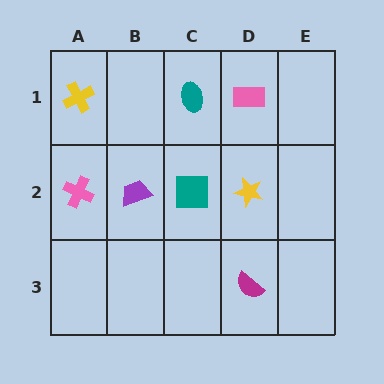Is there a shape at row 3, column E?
No, that cell is empty.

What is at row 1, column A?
A yellow cross.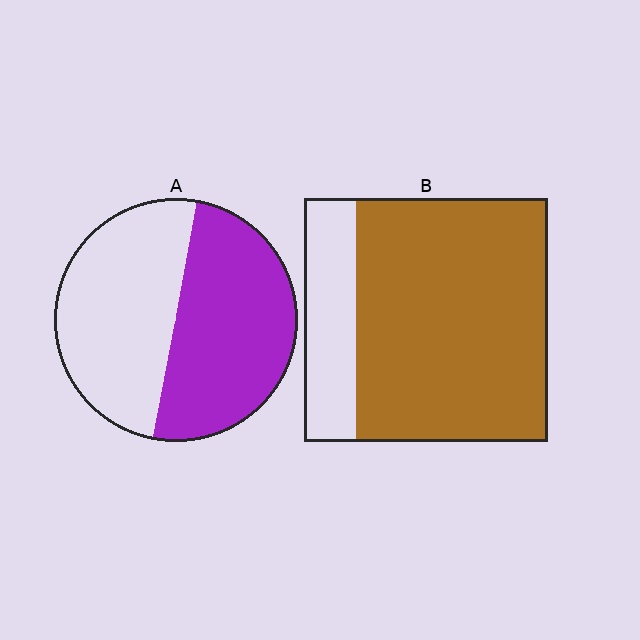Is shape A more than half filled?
Roughly half.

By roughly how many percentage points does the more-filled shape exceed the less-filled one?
By roughly 30 percentage points (B over A).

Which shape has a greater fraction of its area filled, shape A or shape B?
Shape B.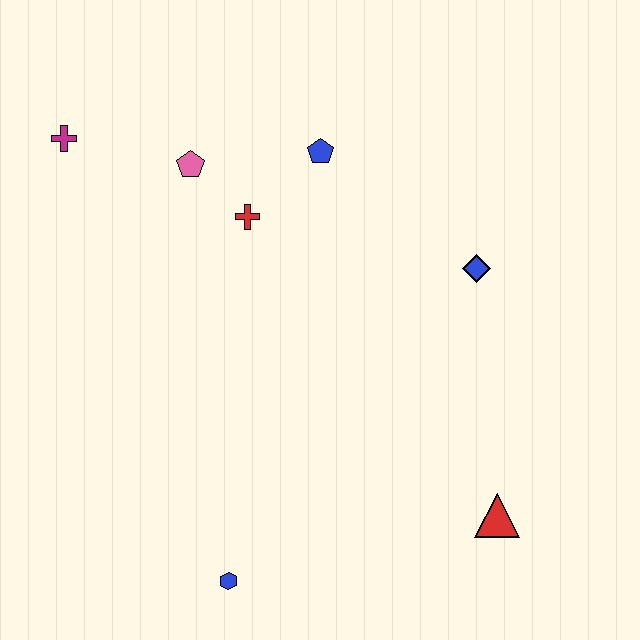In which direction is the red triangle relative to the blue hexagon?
The red triangle is to the right of the blue hexagon.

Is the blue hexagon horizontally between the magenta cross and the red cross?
Yes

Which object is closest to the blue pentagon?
The red cross is closest to the blue pentagon.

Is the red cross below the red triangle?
No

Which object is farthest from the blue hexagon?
The magenta cross is farthest from the blue hexagon.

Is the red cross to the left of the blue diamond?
Yes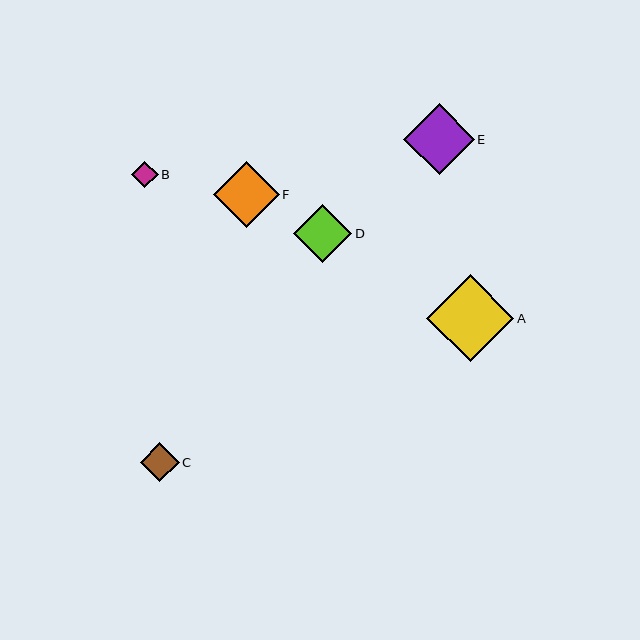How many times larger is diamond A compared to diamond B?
Diamond A is approximately 3.3 times the size of diamond B.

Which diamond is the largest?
Diamond A is the largest with a size of approximately 87 pixels.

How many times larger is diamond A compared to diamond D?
Diamond A is approximately 1.5 times the size of diamond D.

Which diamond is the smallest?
Diamond B is the smallest with a size of approximately 26 pixels.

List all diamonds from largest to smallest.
From largest to smallest: A, E, F, D, C, B.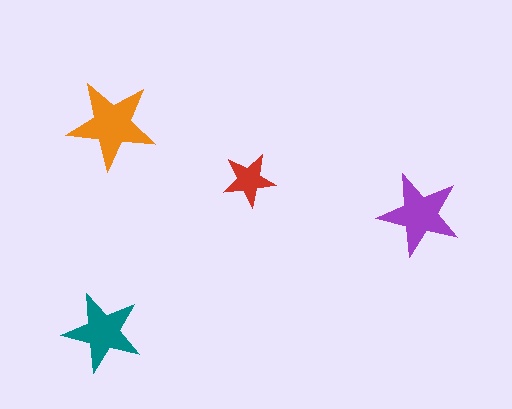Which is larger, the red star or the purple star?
The purple one.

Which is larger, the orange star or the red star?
The orange one.